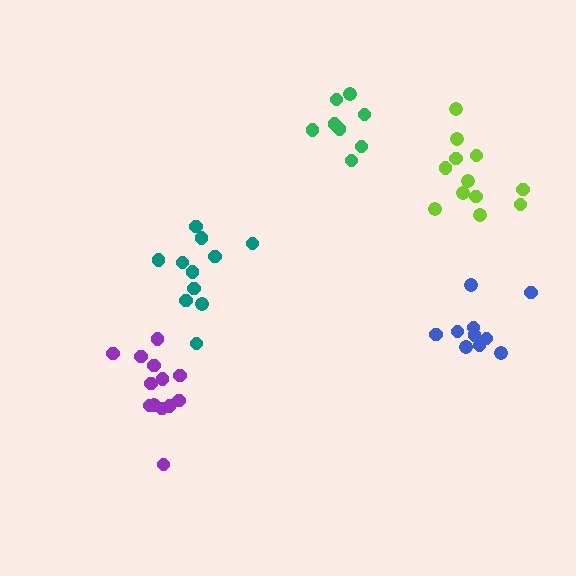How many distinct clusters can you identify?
There are 5 distinct clusters.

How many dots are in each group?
Group 1: 10 dots, Group 2: 12 dots, Group 3: 11 dots, Group 4: 13 dots, Group 5: 8 dots (54 total).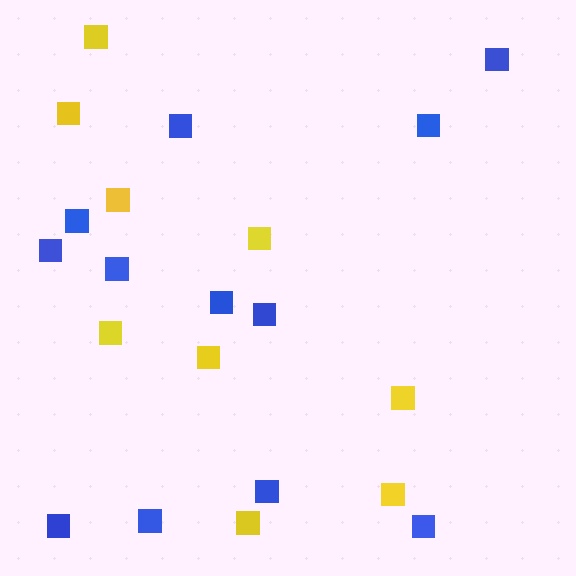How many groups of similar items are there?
There are 2 groups: one group of yellow squares (9) and one group of blue squares (12).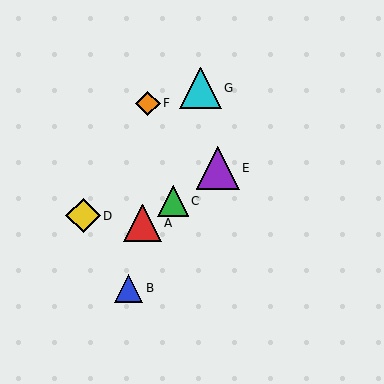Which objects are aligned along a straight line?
Objects A, C, E are aligned along a straight line.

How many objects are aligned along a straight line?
3 objects (A, C, E) are aligned along a straight line.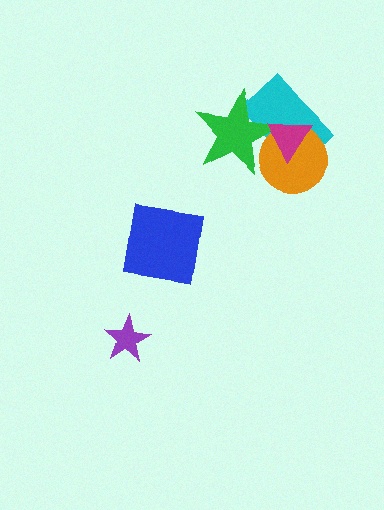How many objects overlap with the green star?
3 objects overlap with the green star.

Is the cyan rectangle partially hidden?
Yes, it is partially covered by another shape.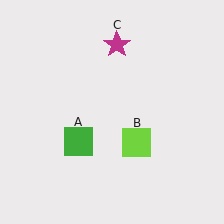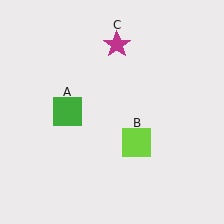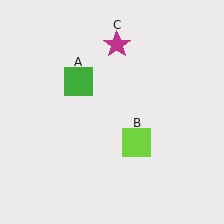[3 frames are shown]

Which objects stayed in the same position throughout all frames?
Lime square (object B) and magenta star (object C) remained stationary.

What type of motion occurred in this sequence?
The green square (object A) rotated clockwise around the center of the scene.